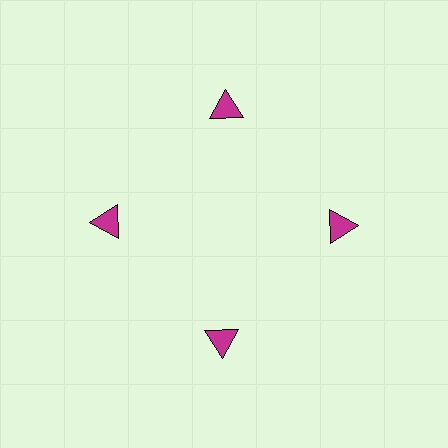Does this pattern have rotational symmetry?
Yes, this pattern has 4-fold rotational symmetry. It looks the same after rotating 90 degrees around the center.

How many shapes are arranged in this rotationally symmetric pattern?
There are 4 shapes, arranged in 4 groups of 1.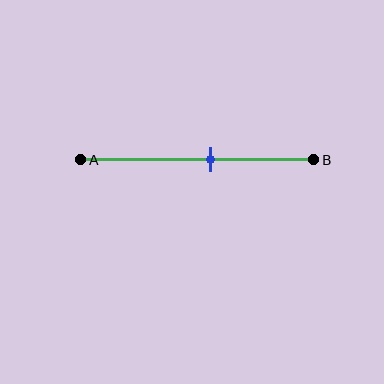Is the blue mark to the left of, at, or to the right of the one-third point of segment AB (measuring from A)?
The blue mark is to the right of the one-third point of segment AB.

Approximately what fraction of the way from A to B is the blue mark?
The blue mark is approximately 55% of the way from A to B.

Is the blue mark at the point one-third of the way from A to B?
No, the mark is at about 55% from A, not at the 33% one-third point.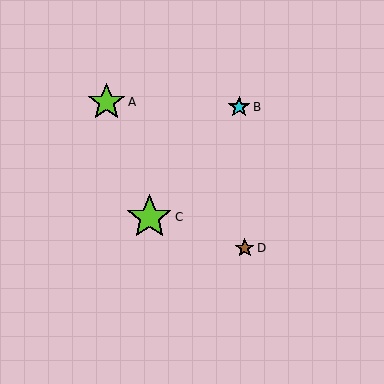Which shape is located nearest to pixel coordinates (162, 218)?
The lime star (labeled C) at (149, 217) is nearest to that location.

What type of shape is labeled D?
Shape D is a brown star.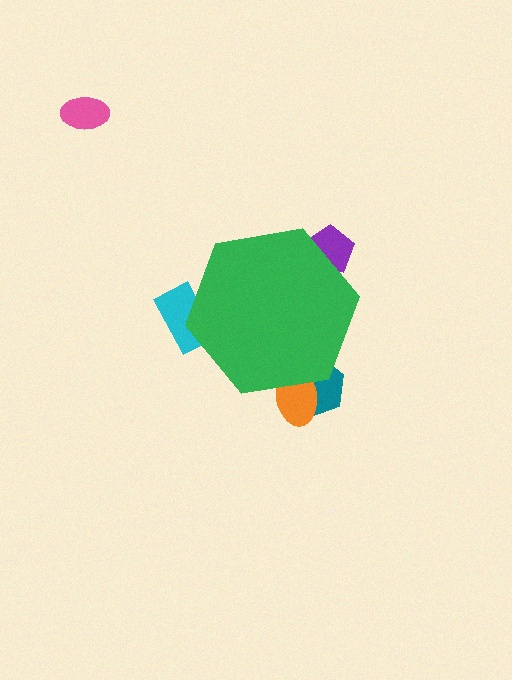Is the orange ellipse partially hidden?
Yes, the orange ellipse is partially hidden behind the green hexagon.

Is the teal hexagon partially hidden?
Yes, the teal hexagon is partially hidden behind the green hexagon.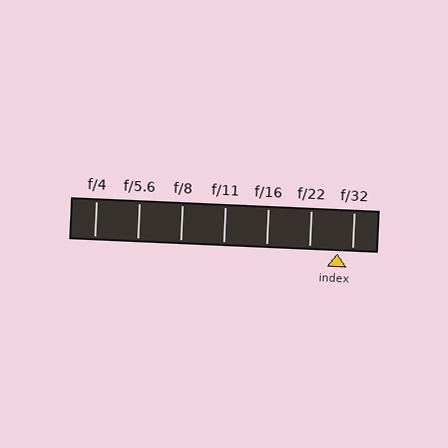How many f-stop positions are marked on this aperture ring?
There are 7 f-stop positions marked.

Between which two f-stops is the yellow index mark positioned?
The index mark is between f/22 and f/32.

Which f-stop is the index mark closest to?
The index mark is closest to f/32.